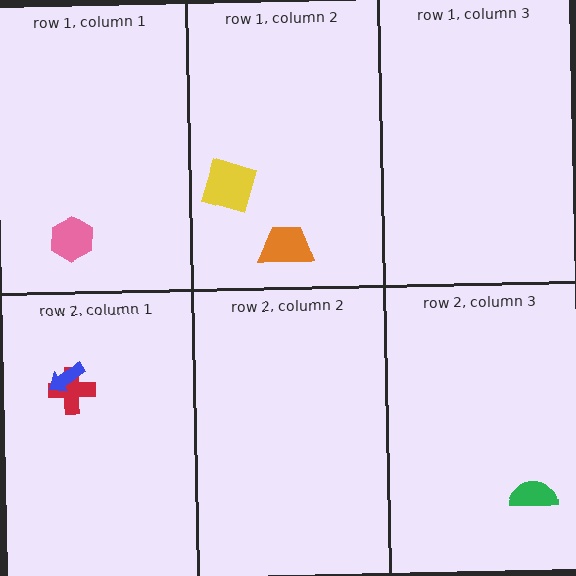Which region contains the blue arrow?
The row 2, column 1 region.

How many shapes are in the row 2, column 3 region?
1.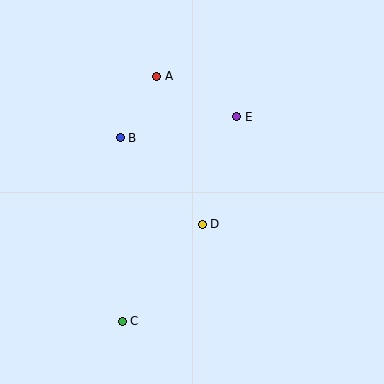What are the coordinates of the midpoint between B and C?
The midpoint between B and C is at (121, 229).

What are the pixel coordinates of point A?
Point A is at (157, 76).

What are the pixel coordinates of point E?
Point E is at (237, 117).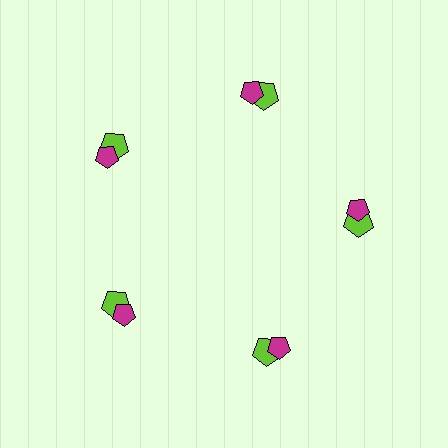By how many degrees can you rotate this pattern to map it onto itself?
The pattern maps onto itself every 72 degrees of rotation.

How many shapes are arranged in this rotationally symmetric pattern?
There are 10 shapes, arranged in 5 groups of 2.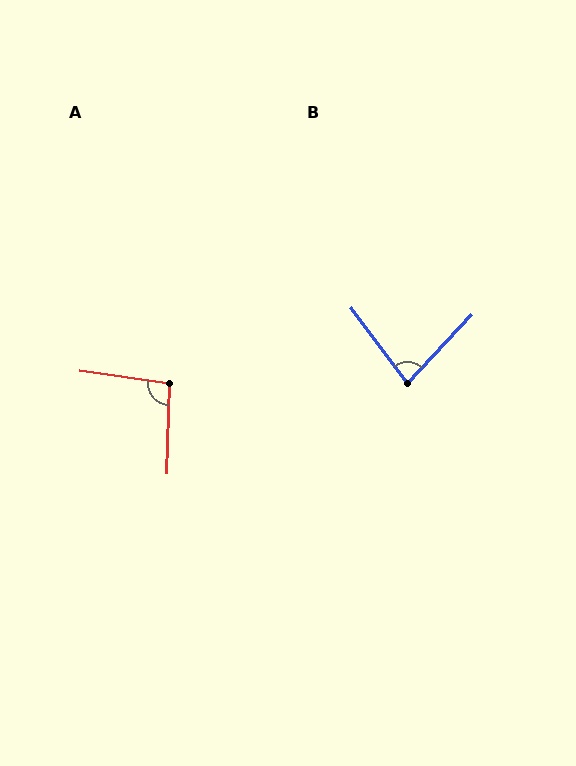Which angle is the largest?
A, at approximately 97 degrees.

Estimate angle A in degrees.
Approximately 97 degrees.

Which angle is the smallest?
B, at approximately 80 degrees.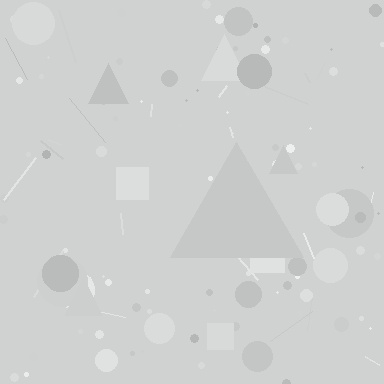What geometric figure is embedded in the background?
A triangle is embedded in the background.